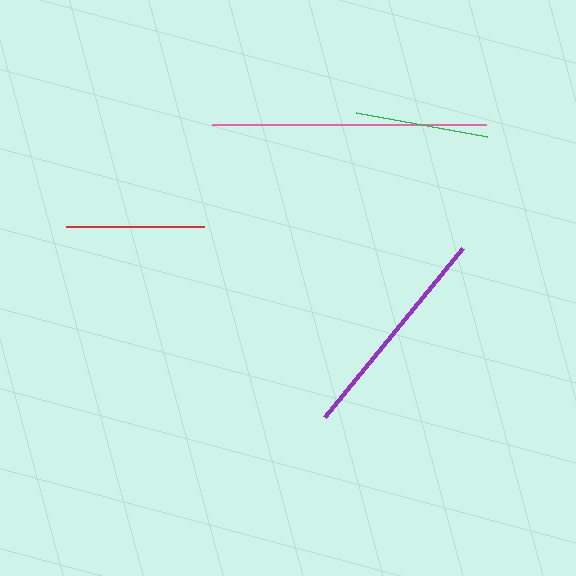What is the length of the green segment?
The green segment is approximately 133 pixels long.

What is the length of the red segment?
The red segment is approximately 138 pixels long.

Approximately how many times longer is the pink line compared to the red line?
The pink line is approximately 2.0 times the length of the red line.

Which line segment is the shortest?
The green line is the shortest at approximately 133 pixels.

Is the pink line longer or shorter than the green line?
The pink line is longer than the green line.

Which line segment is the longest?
The pink line is the longest at approximately 274 pixels.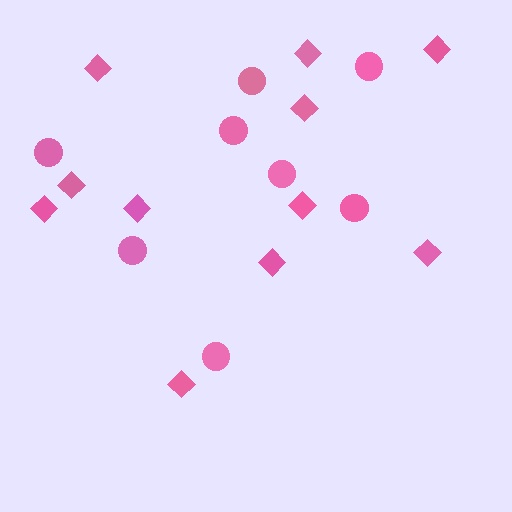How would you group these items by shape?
There are 2 groups: one group of circles (8) and one group of diamonds (11).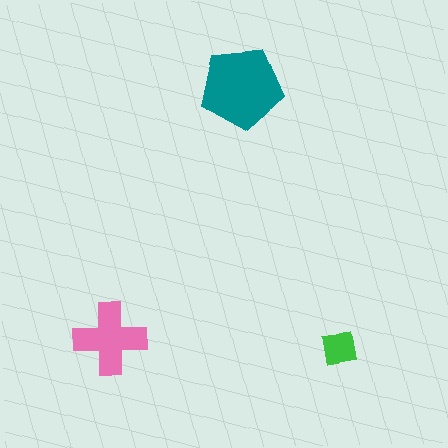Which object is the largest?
The teal pentagon.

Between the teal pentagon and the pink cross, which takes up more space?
The teal pentagon.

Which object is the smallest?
The green square.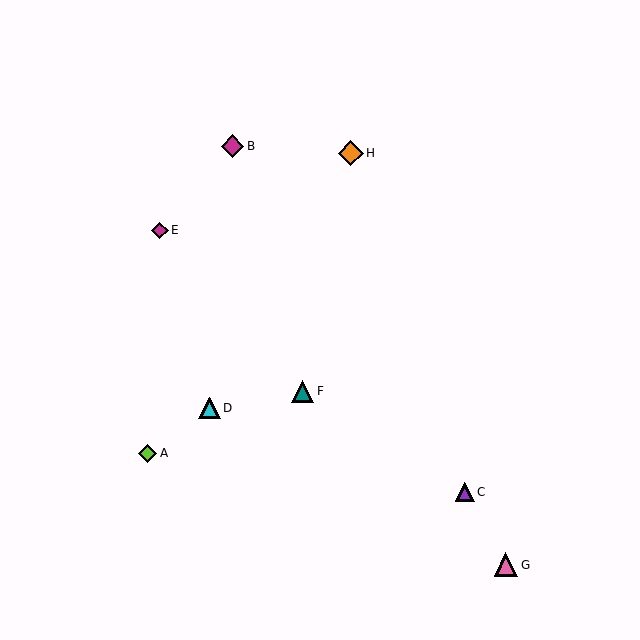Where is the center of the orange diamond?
The center of the orange diamond is at (351, 153).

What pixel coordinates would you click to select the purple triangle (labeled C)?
Click at (465, 492) to select the purple triangle C.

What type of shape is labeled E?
Shape E is a magenta diamond.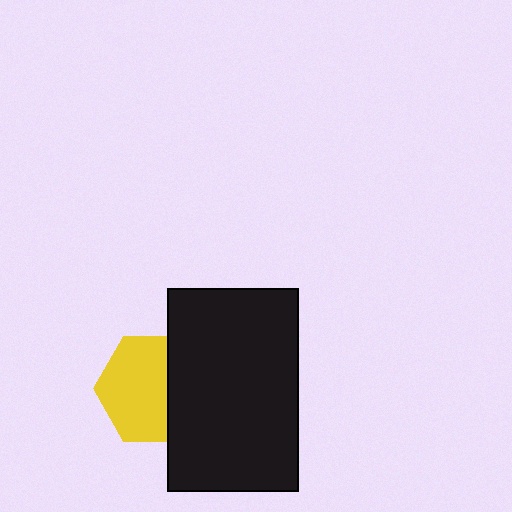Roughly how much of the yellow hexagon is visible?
About half of it is visible (roughly 65%).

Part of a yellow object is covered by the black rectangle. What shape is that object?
It is a hexagon.